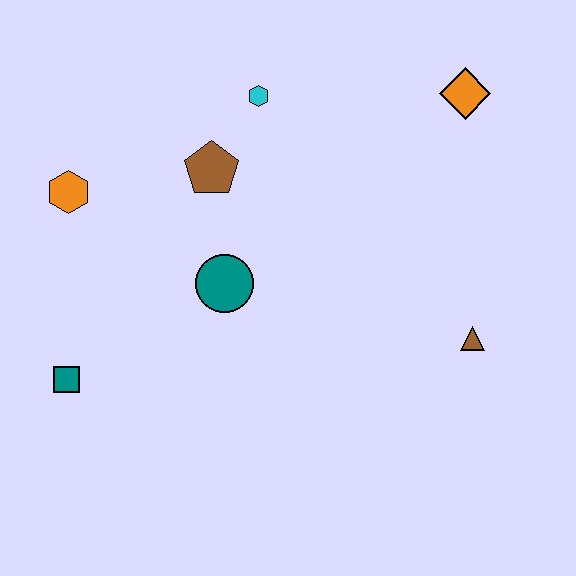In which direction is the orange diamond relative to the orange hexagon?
The orange diamond is to the right of the orange hexagon.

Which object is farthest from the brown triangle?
The orange hexagon is farthest from the brown triangle.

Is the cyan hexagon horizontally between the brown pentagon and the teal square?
No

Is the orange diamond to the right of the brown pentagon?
Yes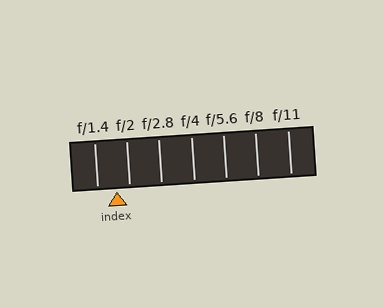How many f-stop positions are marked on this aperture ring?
There are 7 f-stop positions marked.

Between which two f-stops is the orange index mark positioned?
The index mark is between f/1.4 and f/2.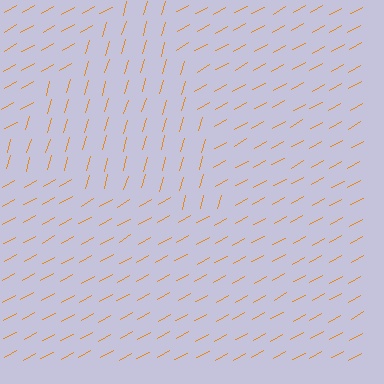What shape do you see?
I see a triangle.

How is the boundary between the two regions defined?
The boundary is defined purely by a change in line orientation (approximately 45 degrees difference). All lines are the same color and thickness.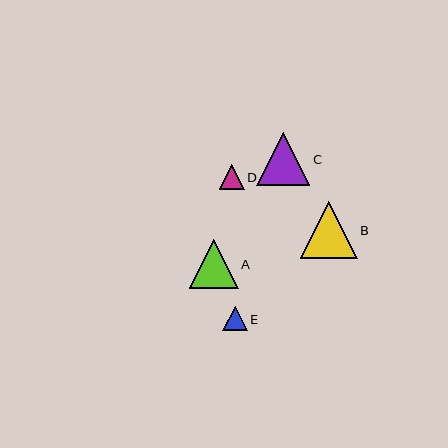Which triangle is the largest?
Triangle B is the largest with a size of approximately 57 pixels.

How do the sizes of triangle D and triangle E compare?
Triangle D and triangle E are approximately the same size.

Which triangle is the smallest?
Triangle E is the smallest with a size of approximately 24 pixels.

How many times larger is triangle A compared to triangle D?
Triangle A is approximately 1.9 times the size of triangle D.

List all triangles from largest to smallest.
From largest to smallest: B, C, A, D, E.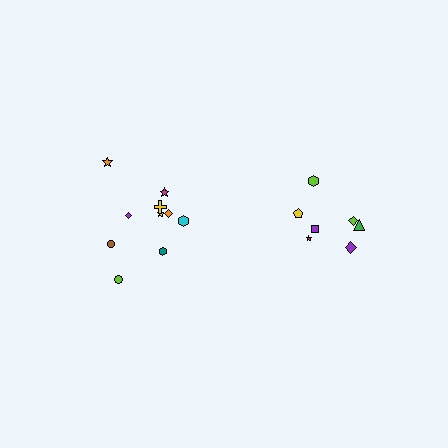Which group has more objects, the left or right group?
The left group.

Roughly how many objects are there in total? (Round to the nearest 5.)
Roughly 15 objects in total.